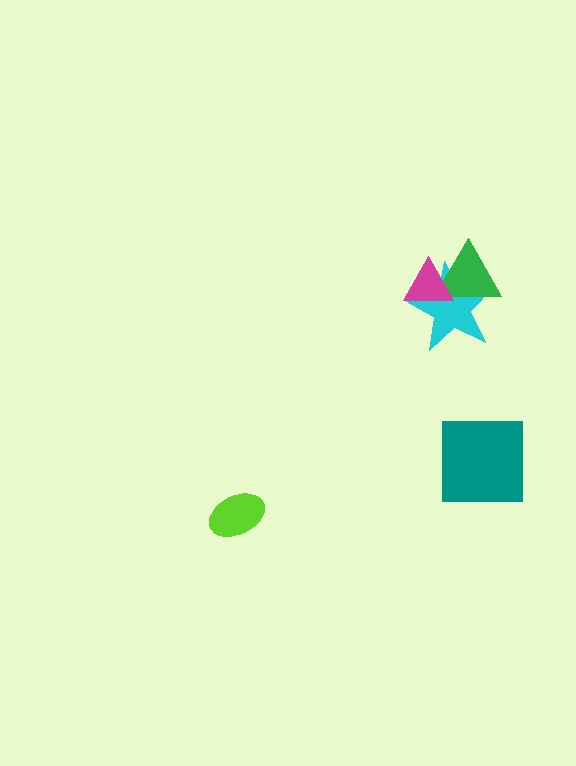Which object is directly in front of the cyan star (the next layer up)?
The green triangle is directly in front of the cyan star.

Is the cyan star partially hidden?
Yes, it is partially covered by another shape.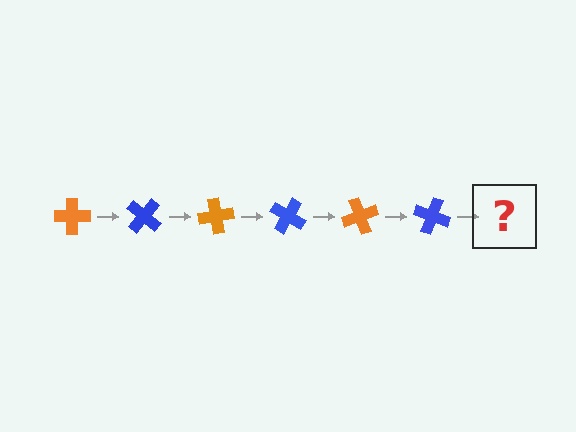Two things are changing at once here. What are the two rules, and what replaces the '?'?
The two rules are that it rotates 40 degrees each step and the color cycles through orange and blue. The '?' should be an orange cross, rotated 240 degrees from the start.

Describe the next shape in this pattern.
It should be an orange cross, rotated 240 degrees from the start.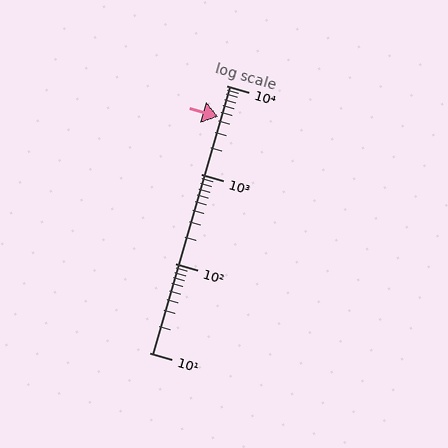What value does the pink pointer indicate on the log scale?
The pointer indicates approximately 4500.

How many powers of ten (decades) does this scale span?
The scale spans 3 decades, from 10 to 10000.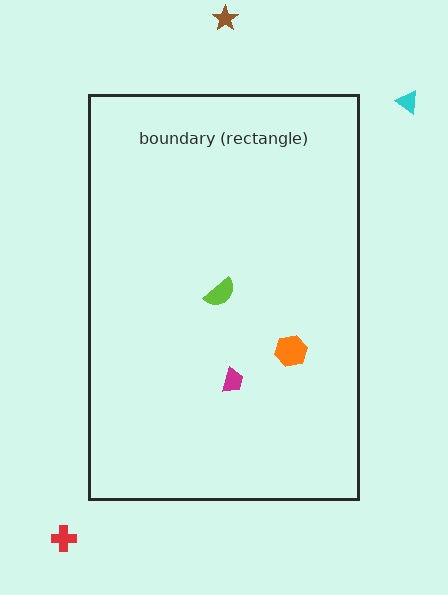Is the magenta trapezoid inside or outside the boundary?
Inside.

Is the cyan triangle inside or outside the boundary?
Outside.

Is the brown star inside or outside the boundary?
Outside.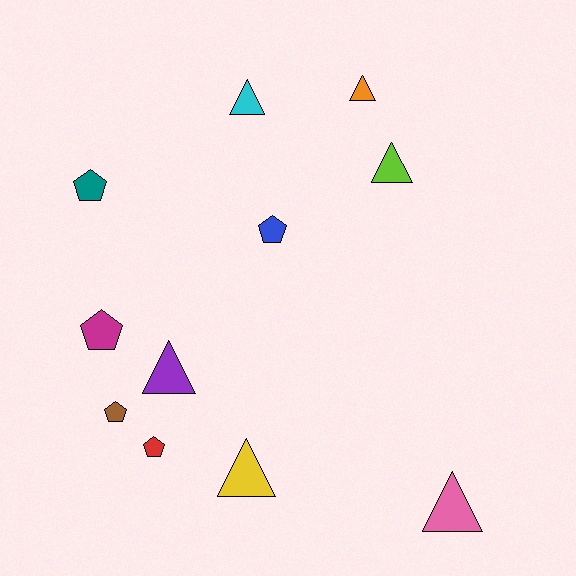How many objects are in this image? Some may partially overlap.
There are 11 objects.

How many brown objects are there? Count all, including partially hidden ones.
There is 1 brown object.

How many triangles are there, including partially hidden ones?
There are 6 triangles.